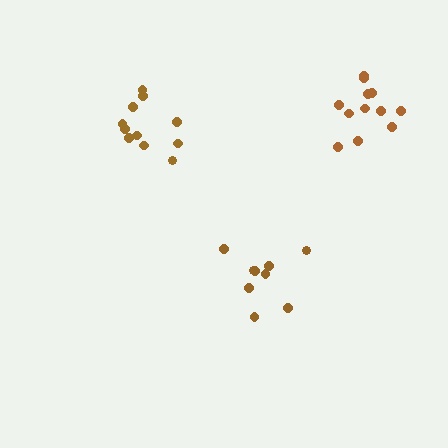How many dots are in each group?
Group 1: 12 dots, Group 2: 9 dots, Group 3: 11 dots (32 total).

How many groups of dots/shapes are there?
There are 3 groups.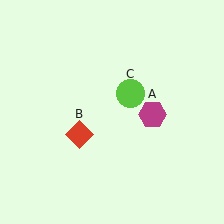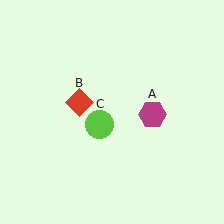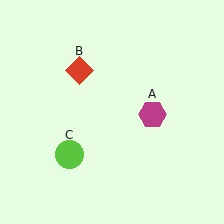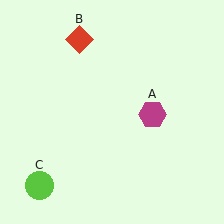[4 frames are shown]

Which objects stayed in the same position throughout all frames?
Magenta hexagon (object A) remained stationary.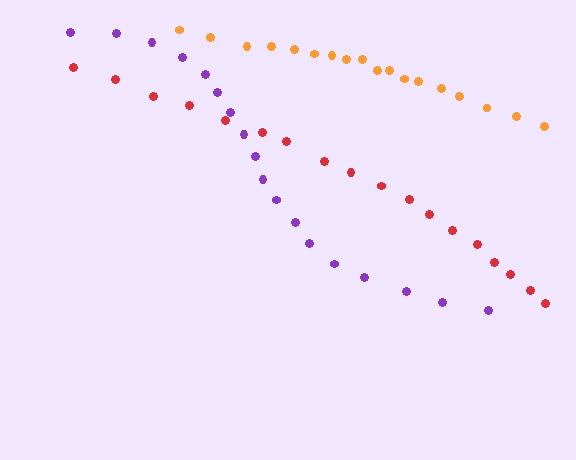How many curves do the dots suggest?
There are 3 distinct paths.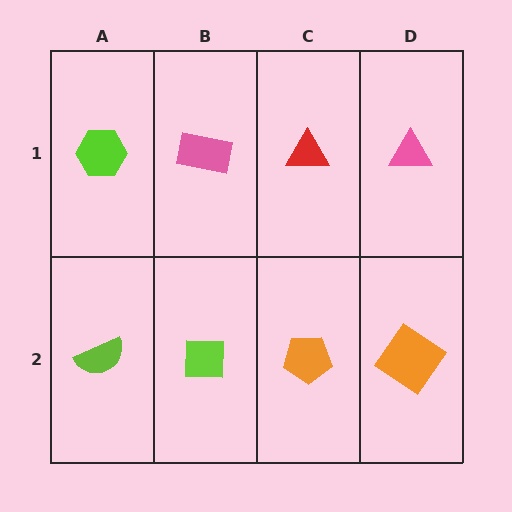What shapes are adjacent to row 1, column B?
A lime square (row 2, column B), a lime hexagon (row 1, column A), a red triangle (row 1, column C).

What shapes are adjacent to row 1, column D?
An orange diamond (row 2, column D), a red triangle (row 1, column C).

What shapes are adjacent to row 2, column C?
A red triangle (row 1, column C), a lime square (row 2, column B), an orange diamond (row 2, column D).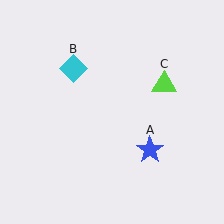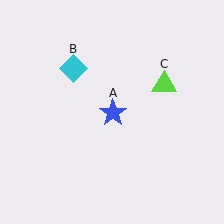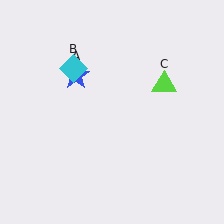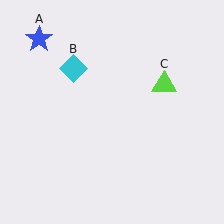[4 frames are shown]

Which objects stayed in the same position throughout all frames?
Cyan diamond (object B) and lime triangle (object C) remained stationary.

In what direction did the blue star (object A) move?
The blue star (object A) moved up and to the left.